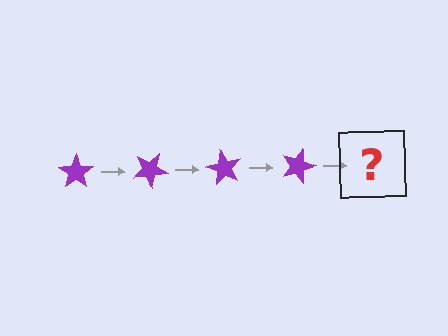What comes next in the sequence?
The next element should be a purple star rotated 120 degrees.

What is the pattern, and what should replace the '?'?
The pattern is that the star rotates 30 degrees each step. The '?' should be a purple star rotated 120 degrees.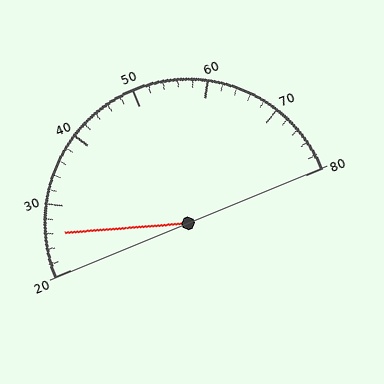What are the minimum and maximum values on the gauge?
The gauge ranges from 20 to 80.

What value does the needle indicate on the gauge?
The needle indicates approximately 26.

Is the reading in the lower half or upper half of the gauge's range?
The reading is in the lower half of the range (20 to 80).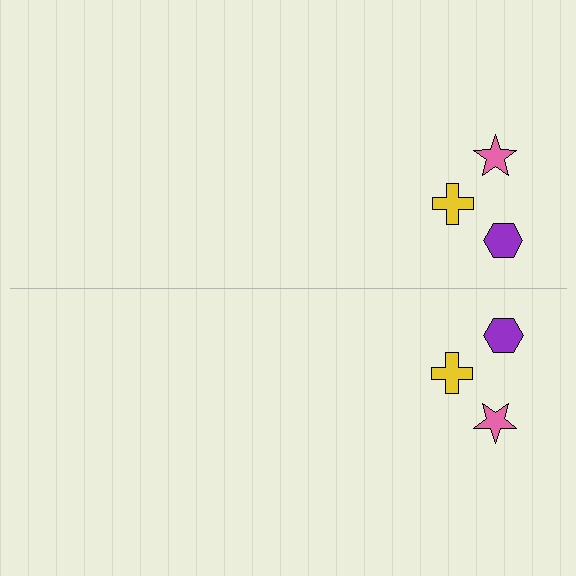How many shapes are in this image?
There are 6 shapes in this image.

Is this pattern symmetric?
Yes, this pattern has bilateral (reflection) symmetry.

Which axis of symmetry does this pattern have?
The pattern has a horizontal axis of symmetry running through the center of the image.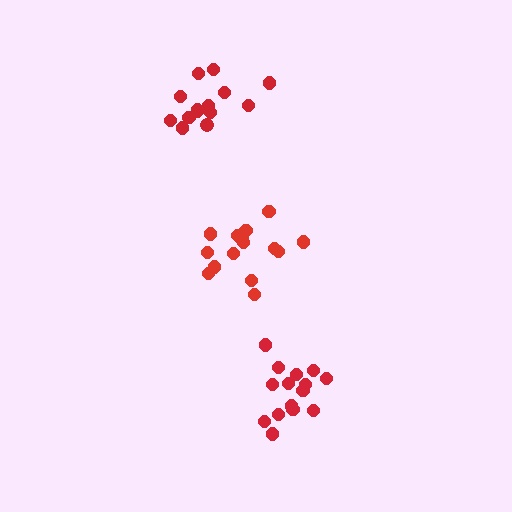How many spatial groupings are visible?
There are 3 spatial groupings.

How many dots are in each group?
Group 1: 14 dots, Group 2: 16 dots, Group 3: 15 dots (45 total).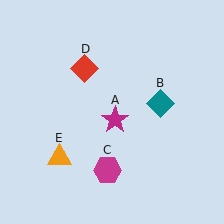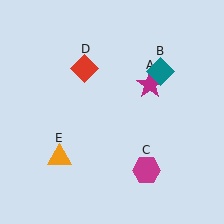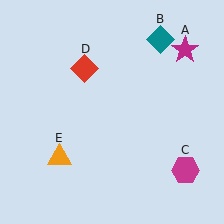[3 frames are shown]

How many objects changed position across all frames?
3 objects changed position: magenta star (object A), teal diamond (object B), magenta hexagon (object C).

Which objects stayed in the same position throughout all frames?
Red diamond (object D) and orange triangle (object E) remained stationary.